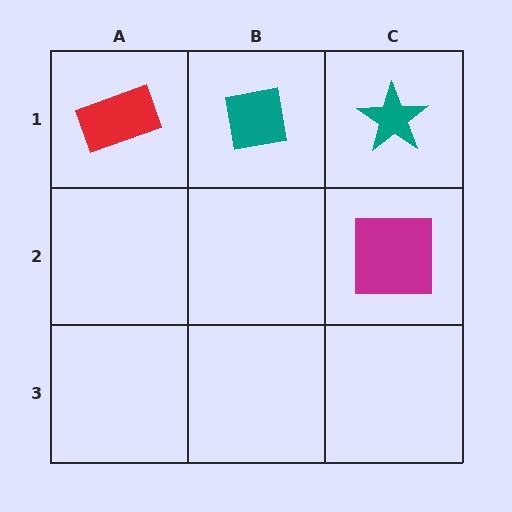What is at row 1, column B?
A teal square.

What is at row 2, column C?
A magenta square.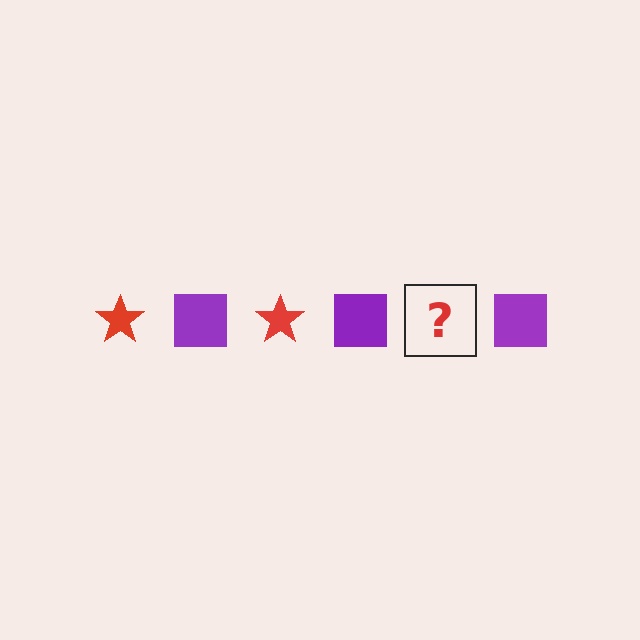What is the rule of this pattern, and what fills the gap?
The rule is that the pattern alternates between red star and purple square. The gap should be filled with a red star.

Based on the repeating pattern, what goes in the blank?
The blank should be a red star.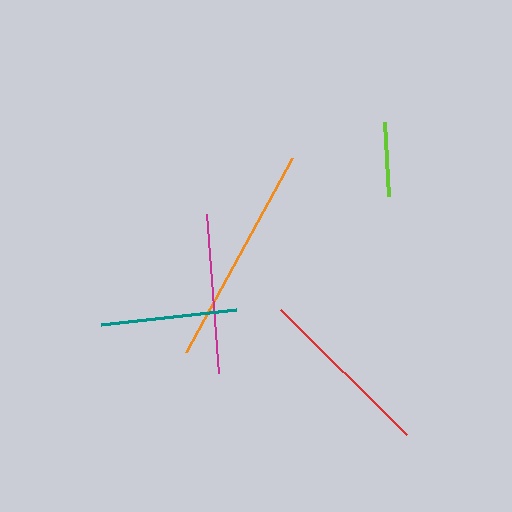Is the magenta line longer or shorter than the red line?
The red line is longer than the magenta line.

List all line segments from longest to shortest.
From longest to shortest: orange, red, magenta, teal, lime.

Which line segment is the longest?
The orange line is the longest at approximately 221 pixels.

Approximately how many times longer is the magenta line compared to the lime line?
The magenta line is approximately 2.1 times the length of the lime line.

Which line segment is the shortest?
The lime line is the shortest at approximately 74 pixels.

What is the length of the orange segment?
The orange segment is approximately 221 pixels long.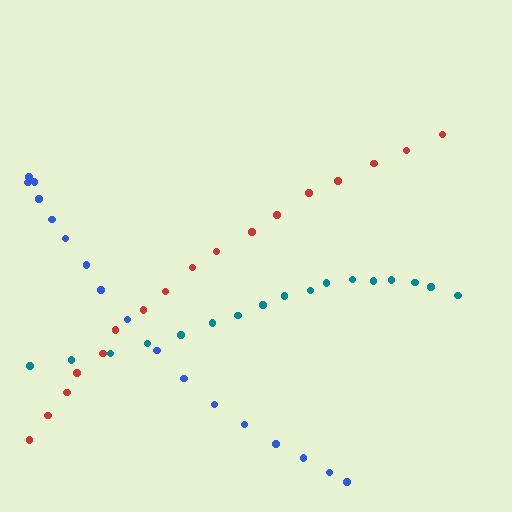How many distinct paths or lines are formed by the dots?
There are 3 distinct paths.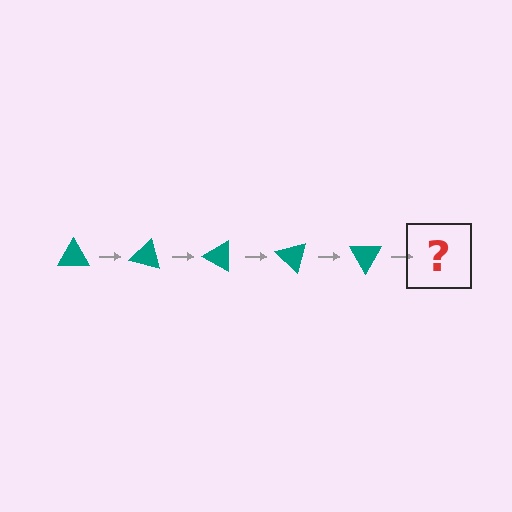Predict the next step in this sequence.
The next step is a teal triangle rotated 75 degrees.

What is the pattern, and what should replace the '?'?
The pattern is that the triangle rotates 15 degrees each step. The '?' should be a teal triangle rotated 75 degrees.